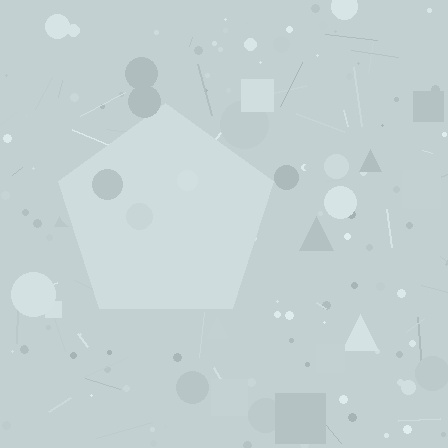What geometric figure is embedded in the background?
A pentagon is embedded in the background.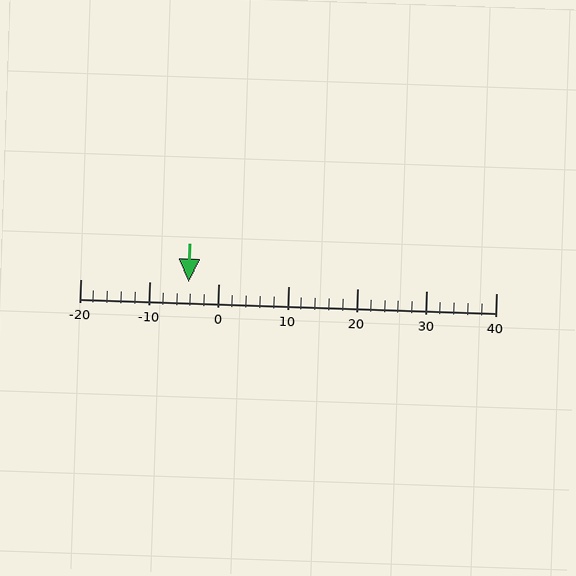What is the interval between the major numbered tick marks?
The major tick marks are spaced 10 units apart.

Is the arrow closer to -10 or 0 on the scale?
The arrow is closer to 0.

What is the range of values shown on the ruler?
The ruler shows values from -20 to 40.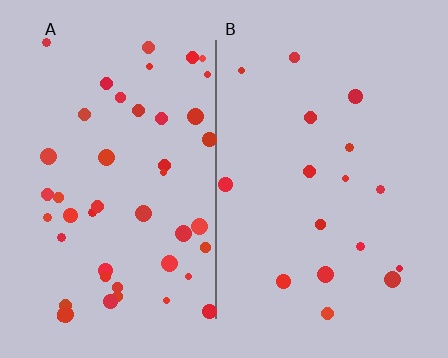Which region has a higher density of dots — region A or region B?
A (the left).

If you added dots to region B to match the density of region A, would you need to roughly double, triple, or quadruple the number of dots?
Approximately triple.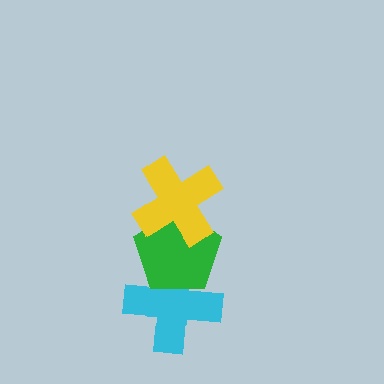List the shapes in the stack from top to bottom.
From top to bottom: the yellow cross, the green pentagon, the cyan cross.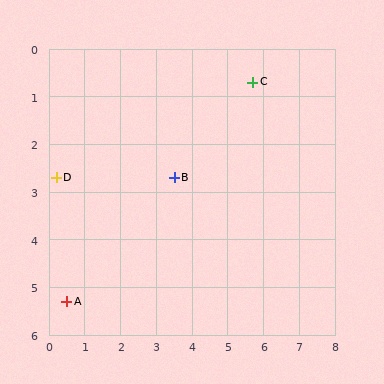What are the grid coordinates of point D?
Point D is at approximately (0.2, 2.7).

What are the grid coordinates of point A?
Point A is at approximately (0.5, 5.3).